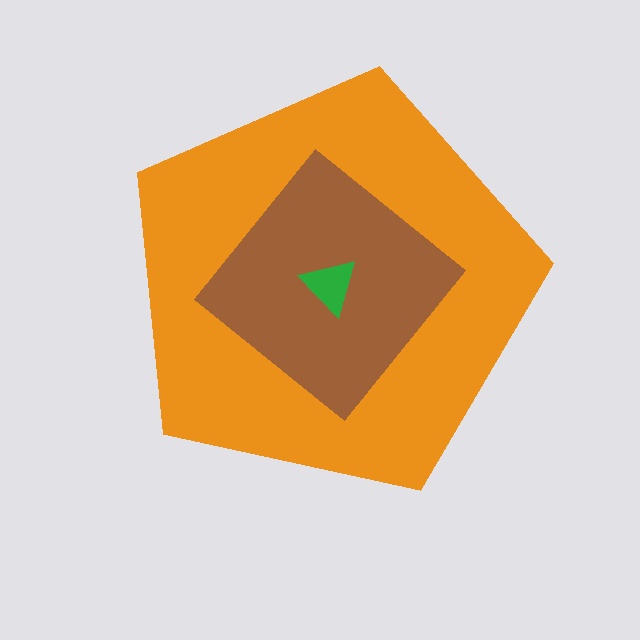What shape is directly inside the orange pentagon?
The brown diamond.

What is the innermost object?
The green triangle.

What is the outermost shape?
The orange pentagon.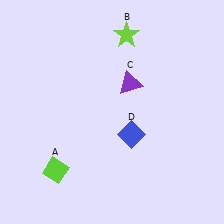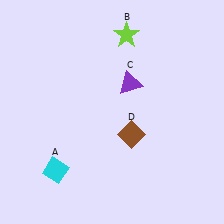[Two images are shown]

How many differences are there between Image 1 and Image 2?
There are 2 differences between the two images.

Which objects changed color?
A changed from lime to cyan. D changed from blue to brown.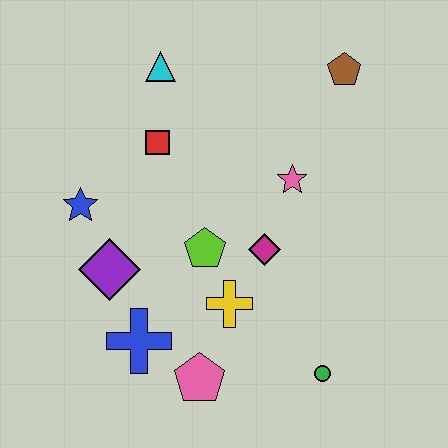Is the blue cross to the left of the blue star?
No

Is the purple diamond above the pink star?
No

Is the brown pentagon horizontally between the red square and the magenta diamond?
No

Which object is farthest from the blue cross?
The brown pentagon is farthest from the blue cross.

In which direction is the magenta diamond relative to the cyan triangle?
The magenta diamond is below the cyan triangle.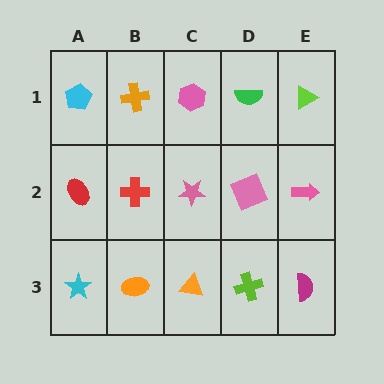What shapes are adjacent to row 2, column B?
An orange cross (row 1, column B), an orange ellipse (row 3, column B), a red ellipse (row 2, column A), a pink star (row 2, column C).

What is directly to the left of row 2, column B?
A red ellipse.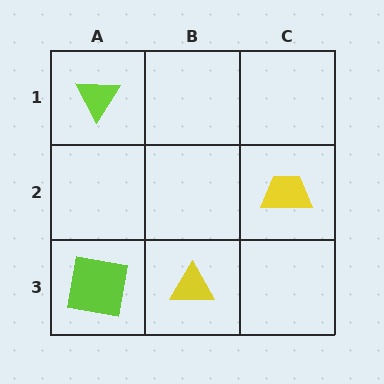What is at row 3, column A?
A lime square.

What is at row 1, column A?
A lime triangle.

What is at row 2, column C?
A yellow trapezoid.